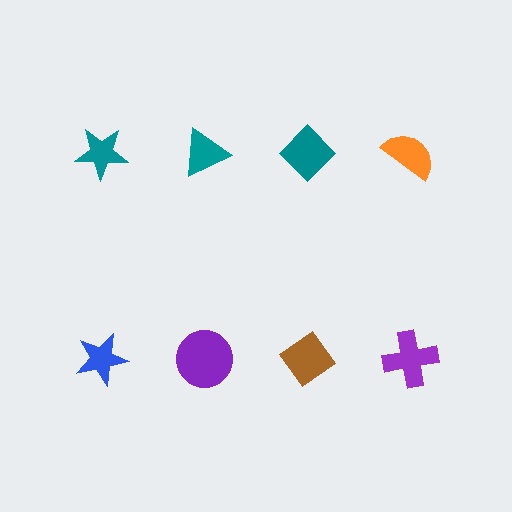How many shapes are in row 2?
4 shapes.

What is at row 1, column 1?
A teal star.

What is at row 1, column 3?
A teal diamond.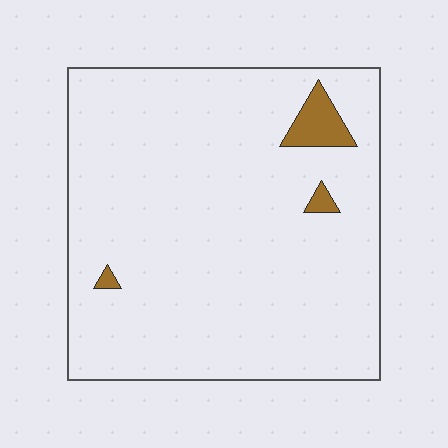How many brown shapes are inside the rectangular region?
3.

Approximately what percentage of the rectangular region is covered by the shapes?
Approximately 5%.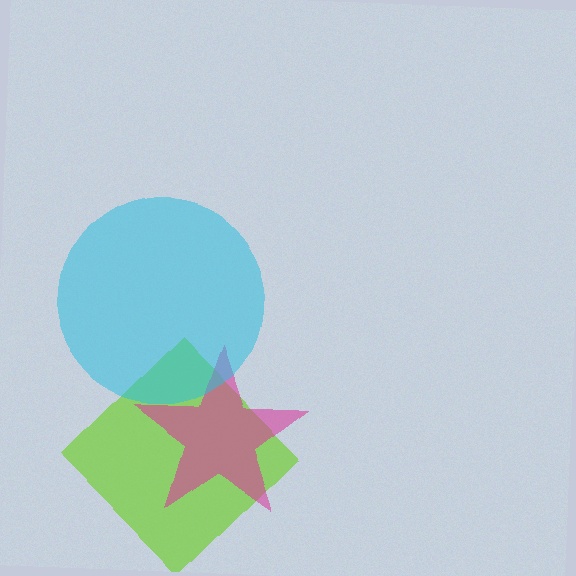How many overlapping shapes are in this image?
There are 3 overlapping shapes in the image.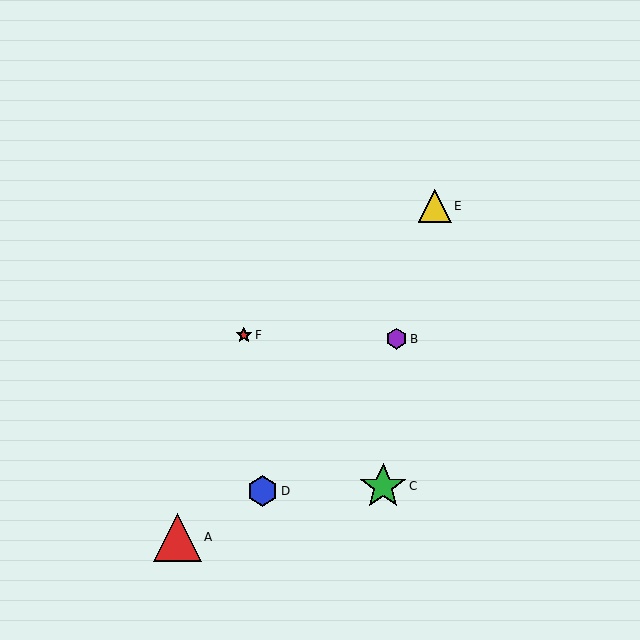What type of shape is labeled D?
Shape D is a blue hexagon.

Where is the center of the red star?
The center of the red star is at (244, 335).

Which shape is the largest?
The red triangle (labeled A) is the largest.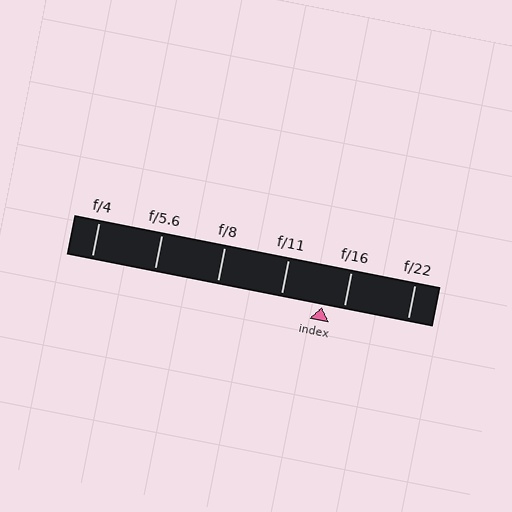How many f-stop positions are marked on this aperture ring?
There are 6 f-stop positions marked.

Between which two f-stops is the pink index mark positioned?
The index mark is between f/11 and f/16.